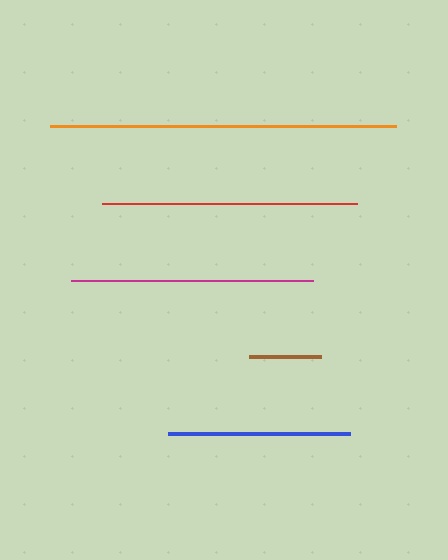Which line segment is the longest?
The orange line is the longest at approximately 346 pixels.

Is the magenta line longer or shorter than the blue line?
The magenta line is longer than the blue line.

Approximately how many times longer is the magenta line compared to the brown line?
The magenta line is approximately 3.4 times the length of the brown line.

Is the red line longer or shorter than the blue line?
The red line is longer than the blue line.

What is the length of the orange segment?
The orange segment is approximately 346 pixels long.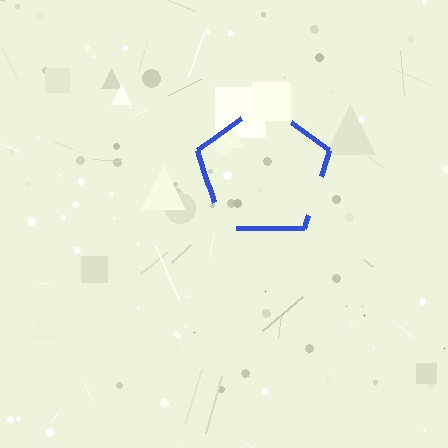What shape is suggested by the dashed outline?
The dashed outline suggests a pentagon.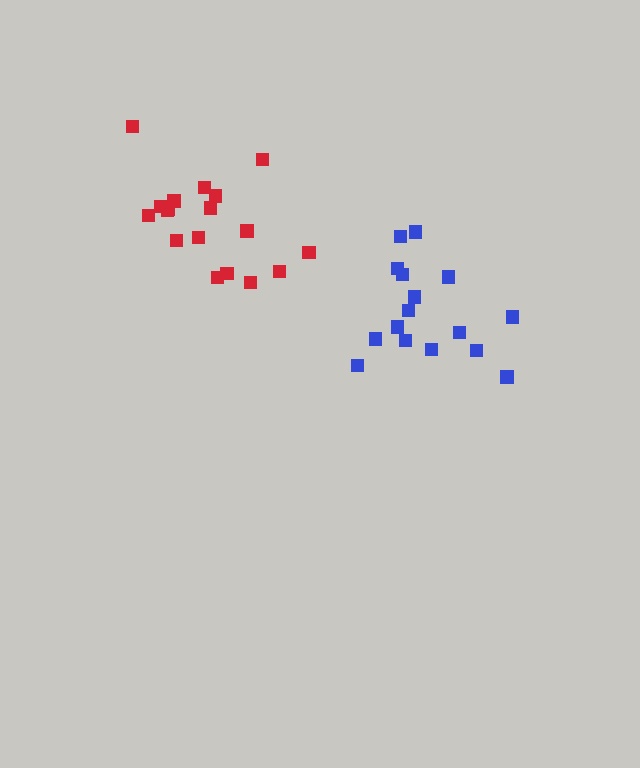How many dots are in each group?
Group 1: 18 dots, Group 2: 16 dots (34 total).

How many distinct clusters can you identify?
There are 2 distinct clusters.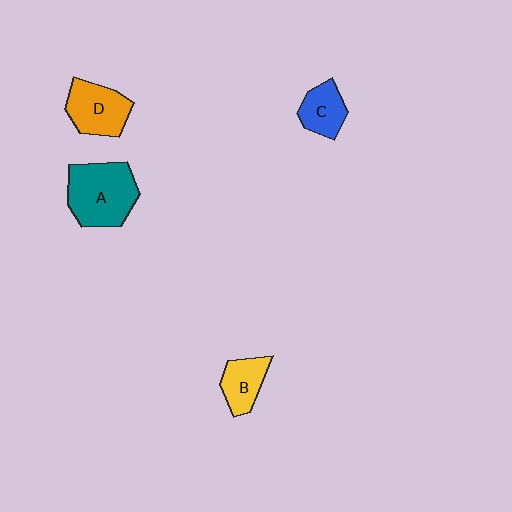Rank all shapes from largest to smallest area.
From largest to smallest: A (teal), D (orange), B (yellow), C (blue).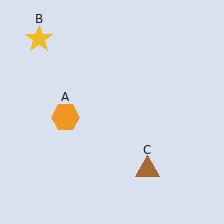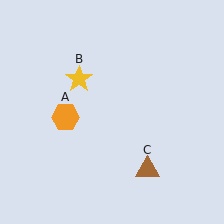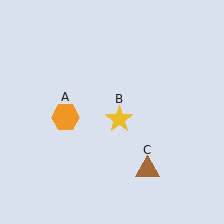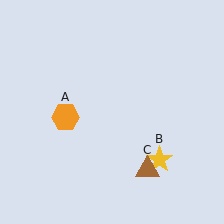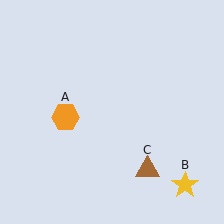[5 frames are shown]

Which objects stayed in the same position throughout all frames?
Orange hexagon (object A) and brown triangle (object C) remained stationary.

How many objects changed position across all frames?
1 object changed position: yellow star (object B).